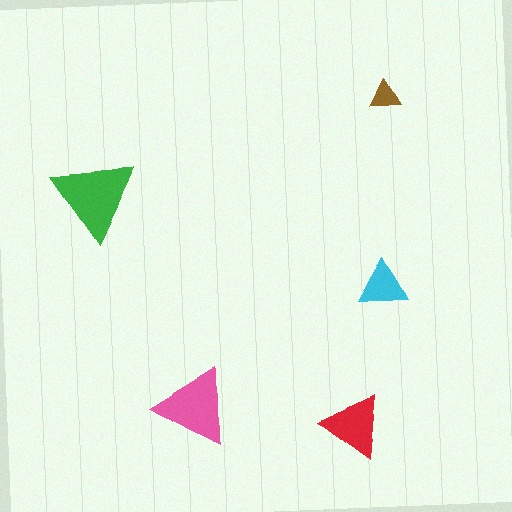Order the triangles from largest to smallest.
the green one, the pink one, the red one, the cyan one, the brown one.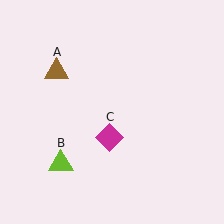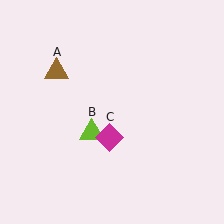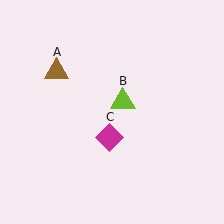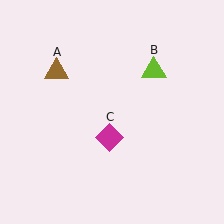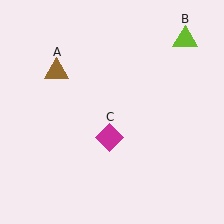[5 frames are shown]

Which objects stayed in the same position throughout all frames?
Brown triangle (object A) and magenta diamond (object C) remained stationary.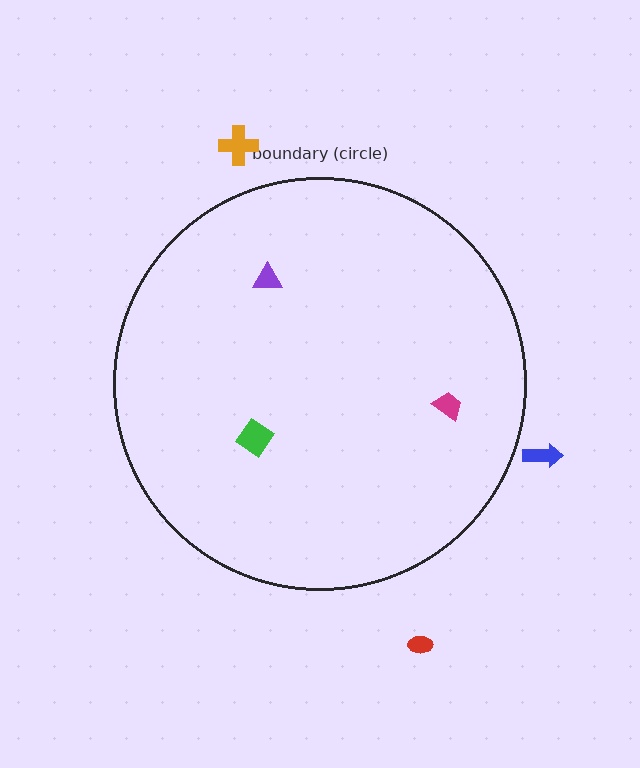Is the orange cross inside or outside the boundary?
Outside.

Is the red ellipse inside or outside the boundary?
Outside.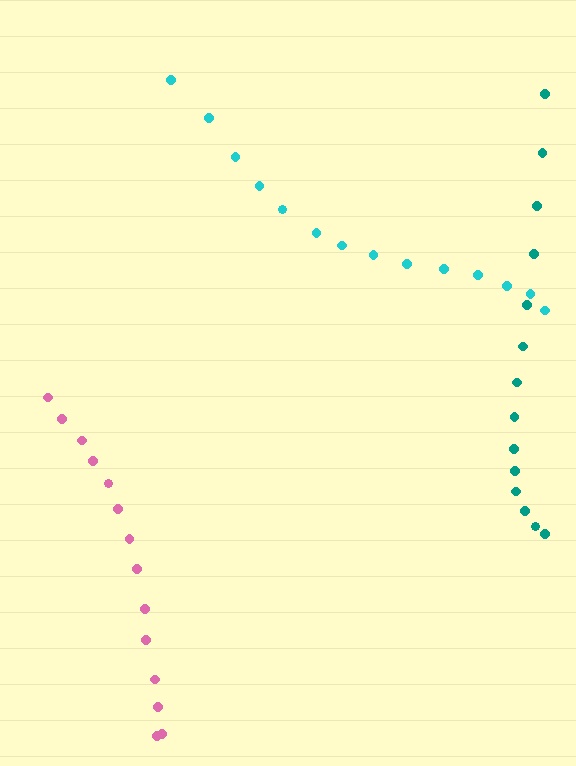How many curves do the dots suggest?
There are 3 distinct paths.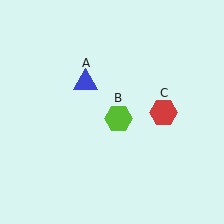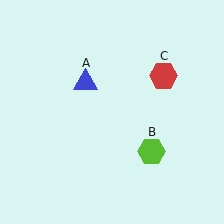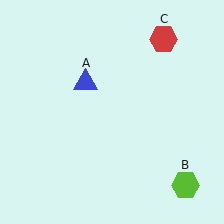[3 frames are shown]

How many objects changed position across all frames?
2 objects changed position: lime hexagon (object B), red hexagon (object C).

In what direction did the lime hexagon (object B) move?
The lime hexagon (object B) moved down and to the right.